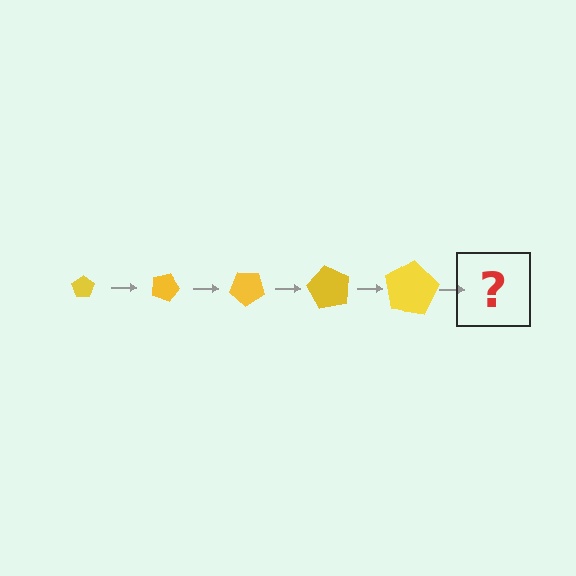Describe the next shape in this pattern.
It should be a pentagon, larger than the previous one and rotated 100 degrees from the start.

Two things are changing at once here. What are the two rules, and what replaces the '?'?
The two rules are that the pentagon grows larger each step and it rotates 20 degrees each step. The '?' should be a pentagon, larger than the previous one and rotated 100 degrees from the start.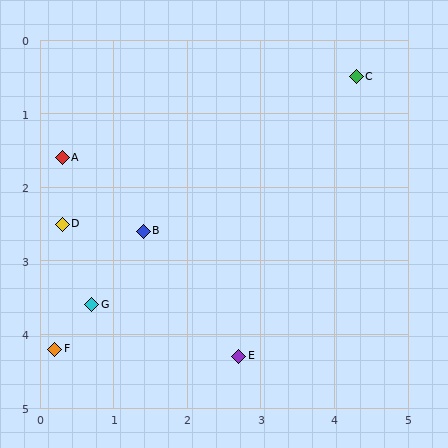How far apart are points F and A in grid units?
Points F and A are about 2.6 grid units apart.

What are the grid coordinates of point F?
Point F is at approximately (0.2, 4.2).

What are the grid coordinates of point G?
Point G is at approximately (0.7, 3.6).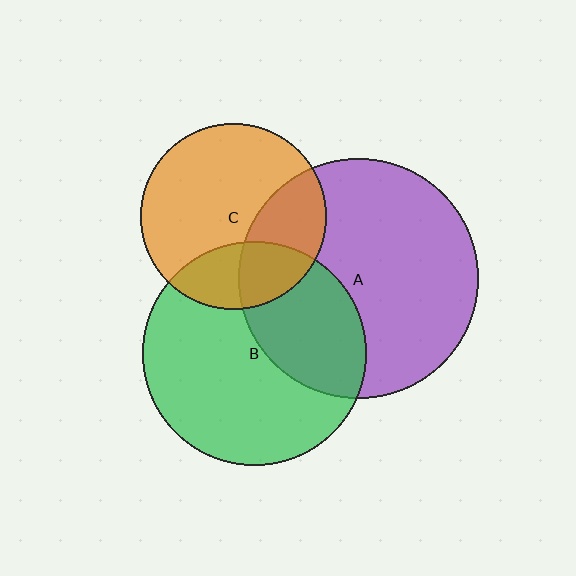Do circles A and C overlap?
Yes.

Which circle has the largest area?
Circle A (purple).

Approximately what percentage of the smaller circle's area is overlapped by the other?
Approximately 30%.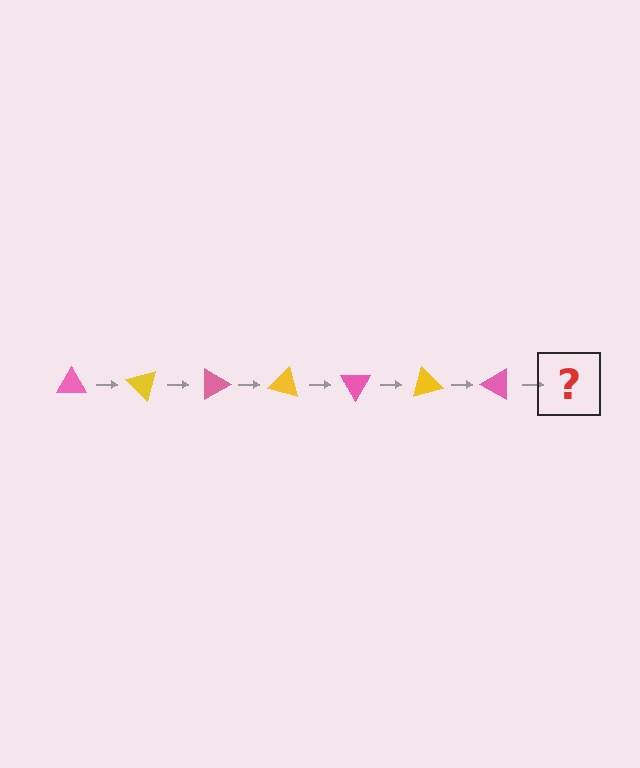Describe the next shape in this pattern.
It should be a yellow triangle, rotated 315 degrees from the start.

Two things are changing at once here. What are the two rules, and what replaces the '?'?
The two rules are that it rotates 45 degrees each step and the color cycles through pink and yellow. The '?' should be a yellow triangle, rotated 315 degrees from the start.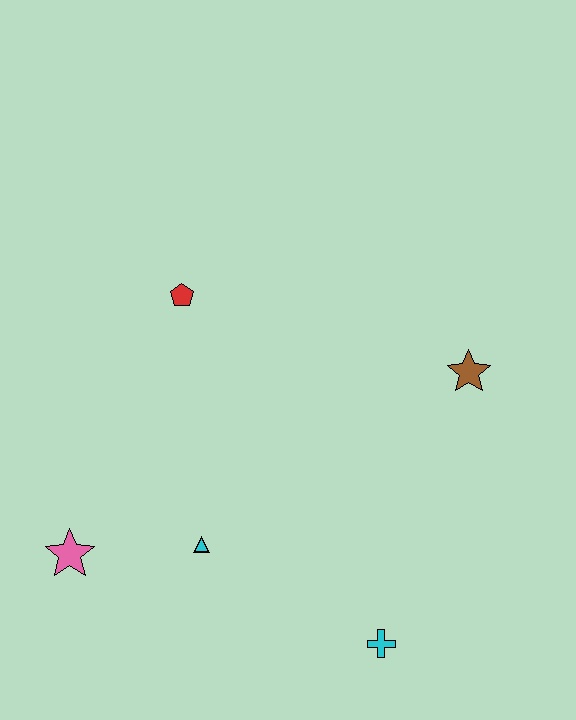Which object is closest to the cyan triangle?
The pink star is closest to the cyan triangle.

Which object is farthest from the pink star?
The brown star is farthest from the pink star.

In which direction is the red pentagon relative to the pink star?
The red pentagon is above the pink star.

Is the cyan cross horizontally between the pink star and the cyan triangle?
No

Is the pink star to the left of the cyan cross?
Yes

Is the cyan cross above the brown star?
No